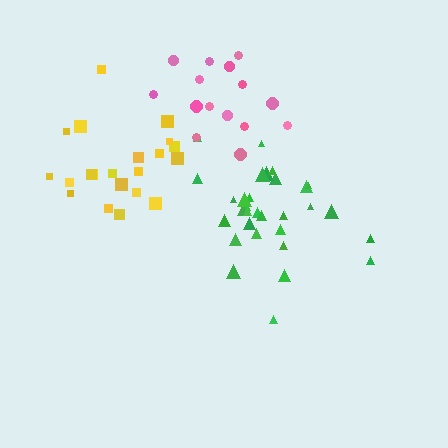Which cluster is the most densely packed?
Green.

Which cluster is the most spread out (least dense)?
Yellow.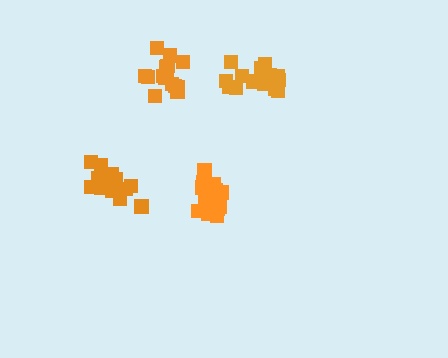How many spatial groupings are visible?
There are 4 spatial groupings.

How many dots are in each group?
Group 1: 16 dots, Group 2: 15 dots, Group 3: 16 dots, Group 4: 15 dots (62 total).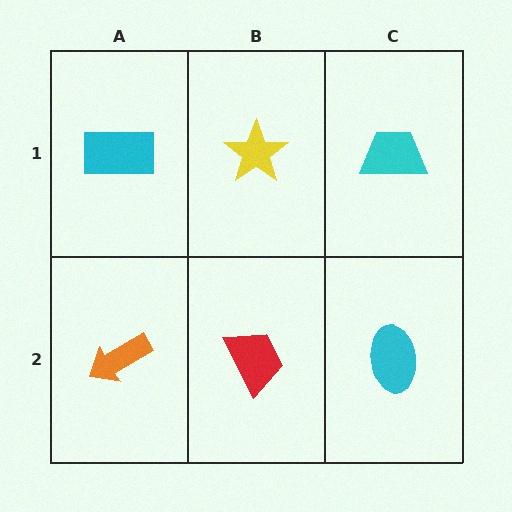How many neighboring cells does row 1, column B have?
3.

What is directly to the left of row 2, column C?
A red trapezoid.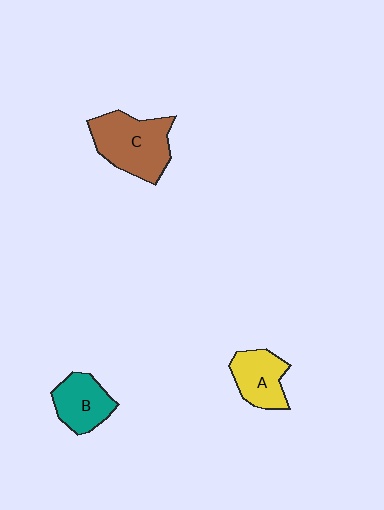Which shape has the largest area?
Shape C (brown).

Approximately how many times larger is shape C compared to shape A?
Approximately 1.6 times.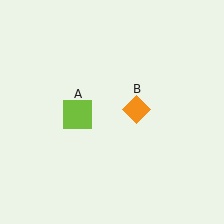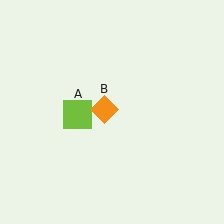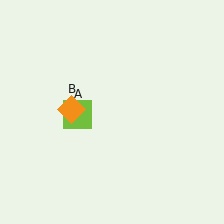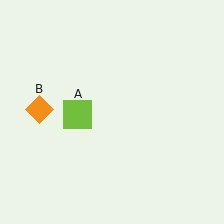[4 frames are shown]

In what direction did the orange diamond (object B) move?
The orange diamond (object B) moved left.